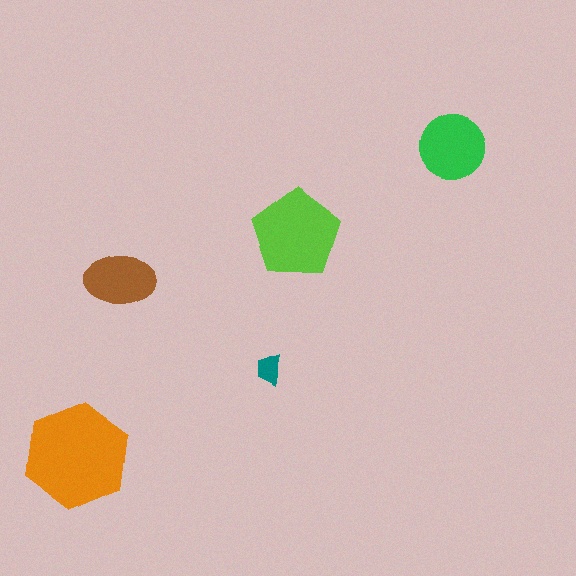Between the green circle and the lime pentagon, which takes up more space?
The lime pentagon.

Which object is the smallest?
The teal trapezoid.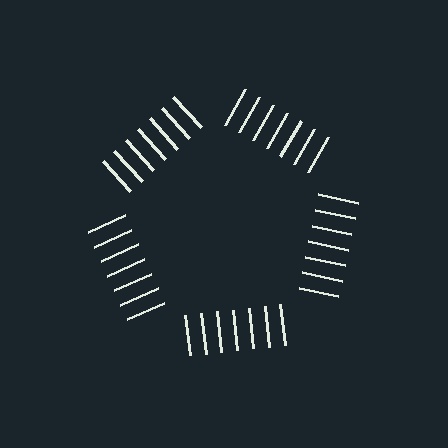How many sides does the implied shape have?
5 sides — the line-ends trace a pentagon.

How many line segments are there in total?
35 — 7 along each of the 5 edges.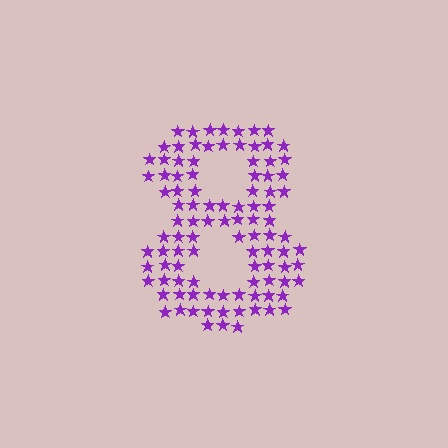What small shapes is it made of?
It is made of small stars.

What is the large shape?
The large shape is the digit 8.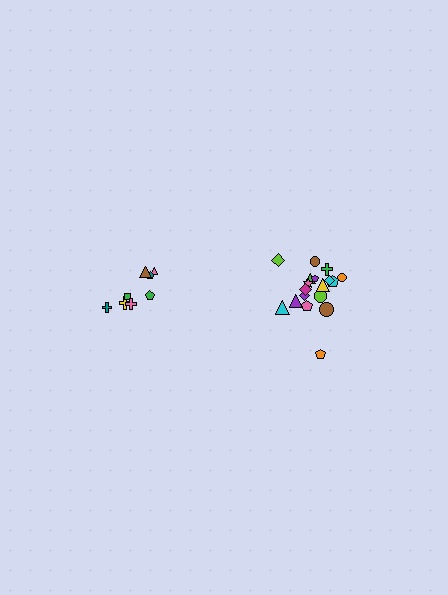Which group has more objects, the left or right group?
The right group.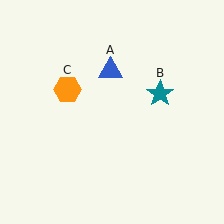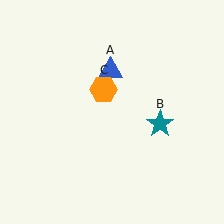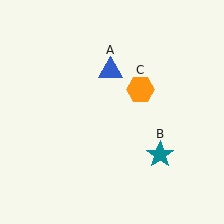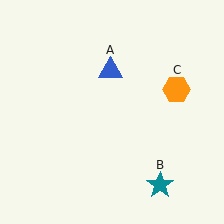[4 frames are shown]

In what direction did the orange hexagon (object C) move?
The orange hexagon (object C) moved right.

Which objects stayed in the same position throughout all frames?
Blue triangle (object A) remained stationary.